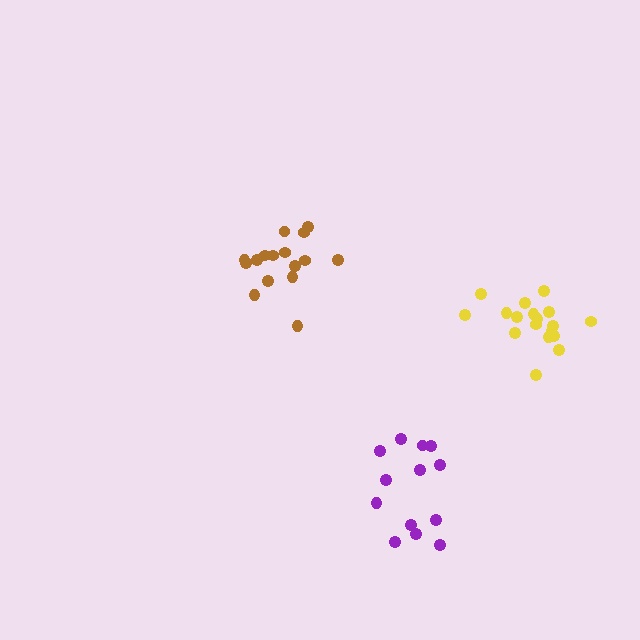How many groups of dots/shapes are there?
There are 3 groups.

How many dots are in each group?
Group 1: 16 dots, Group 2: 13 dots, Group 3: 18 dots (47 total).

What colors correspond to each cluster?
The clusters are colored: brown, purple, yellow.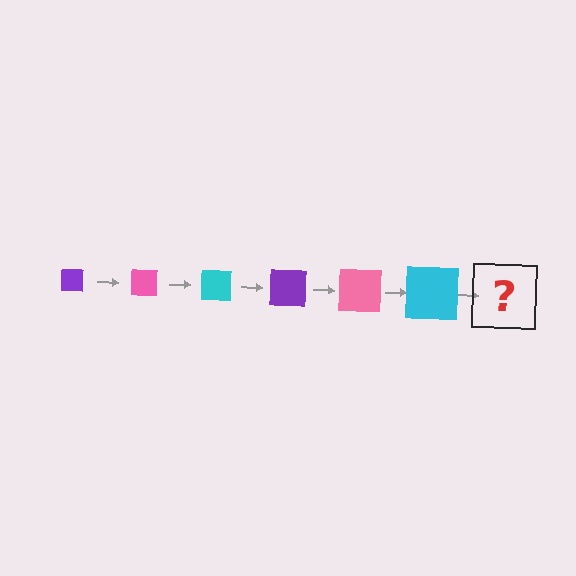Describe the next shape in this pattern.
It should be a purple square, larger than the previous one.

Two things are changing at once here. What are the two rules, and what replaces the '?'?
The two rules are that the square grows larger each step and the color cycles through purple, pink, and cyan. The '?' should be a purple square, larger than the previous one.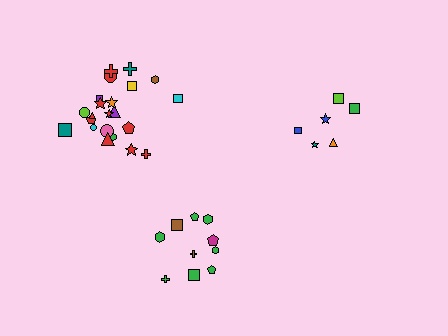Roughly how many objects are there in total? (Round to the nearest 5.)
Roughly 40 objects in total.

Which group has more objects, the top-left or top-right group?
The top-left group.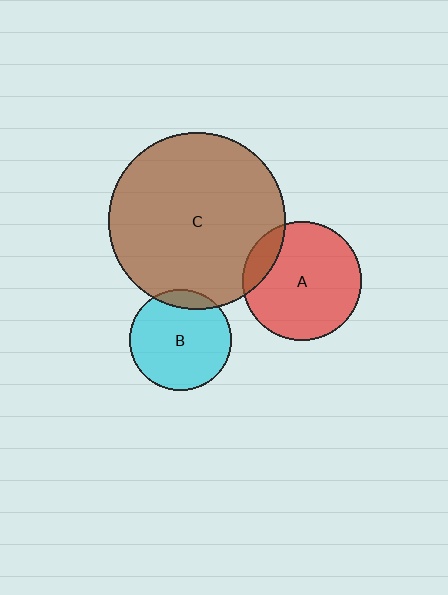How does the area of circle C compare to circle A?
Approximately 2.2 times.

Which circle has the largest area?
Circle C (brown).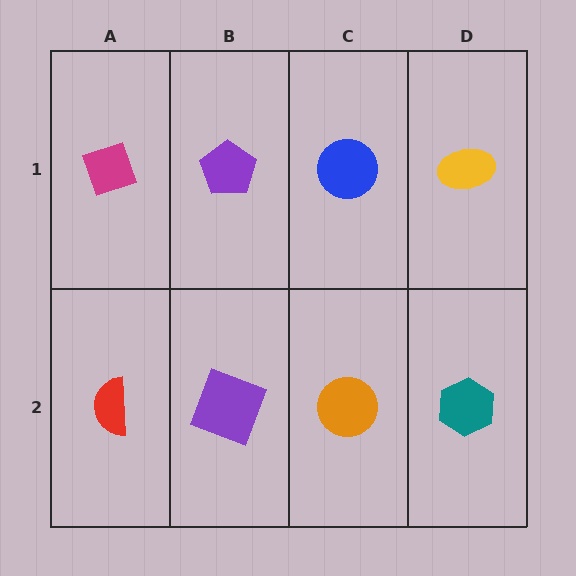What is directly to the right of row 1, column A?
A purple pentagon.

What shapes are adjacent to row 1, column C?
An orange circle (row 2, column C), a purple pentagon (row 1, column B), a yellow ellipse (row 1, column D).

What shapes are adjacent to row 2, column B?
A purple pentagon (row 1, column B), a red semicircle (row 2, column A), an orange circle (row 2, column C).